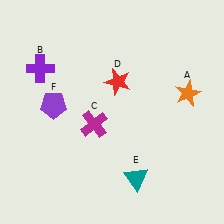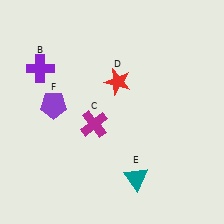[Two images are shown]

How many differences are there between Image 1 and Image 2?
There is 1 difference between the two images.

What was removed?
The orange star (A) was removed in Image 2.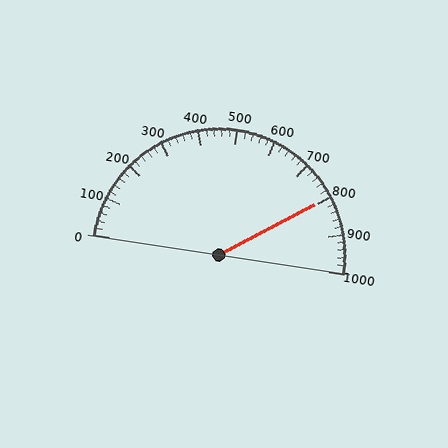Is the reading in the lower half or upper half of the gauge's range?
The reading is in the upper half of the range (0 to 1000).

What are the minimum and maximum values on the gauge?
The gauge ranges from 0 to 1000.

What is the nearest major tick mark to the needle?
The nearest major tick mark is 800.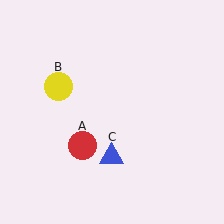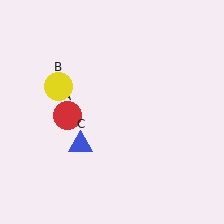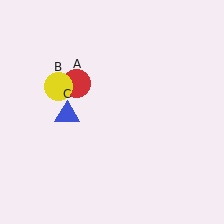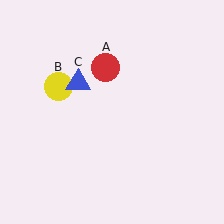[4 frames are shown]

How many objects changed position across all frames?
2 objects changed position: red circle (object A), blue triangle (object C).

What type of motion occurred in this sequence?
The red circle (object A), blue triangle (object C) rotated clockwise around the center of the scene.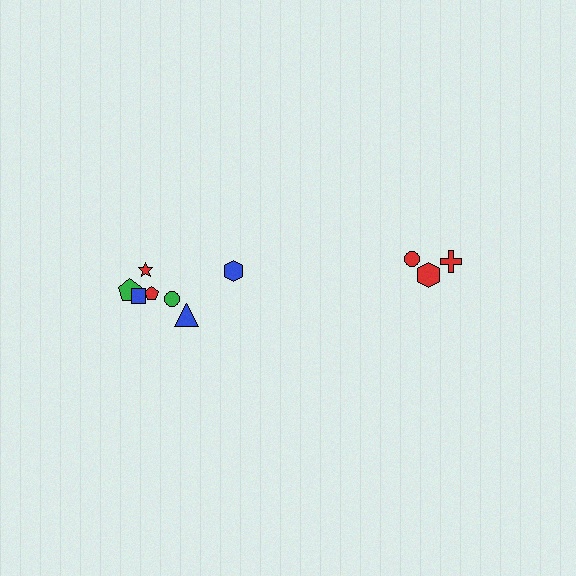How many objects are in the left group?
There are 7 objects.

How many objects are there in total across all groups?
There are 10 objects.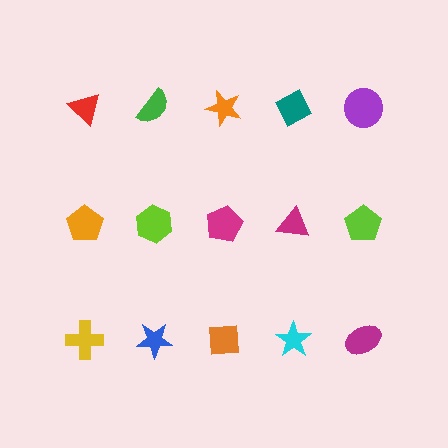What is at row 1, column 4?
A teal diamond.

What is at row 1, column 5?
A purple circle.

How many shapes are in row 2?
5 shapes.